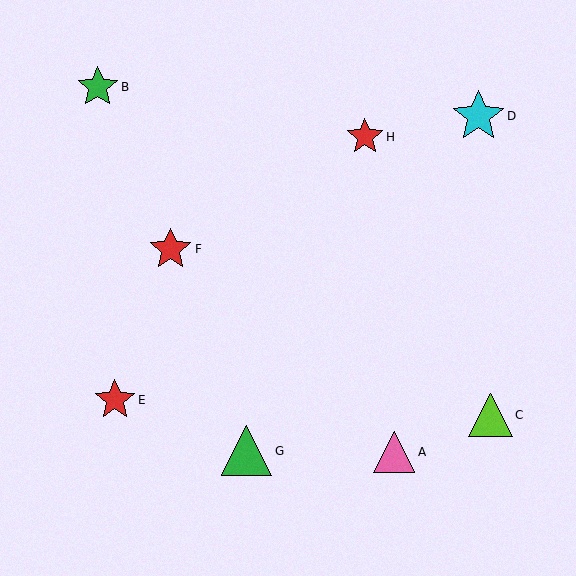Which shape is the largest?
The cyan star (labeled D) is the largest.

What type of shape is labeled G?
Shape G is a green triangle.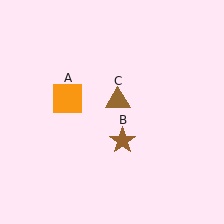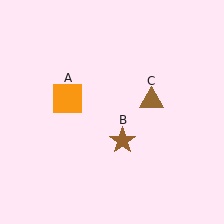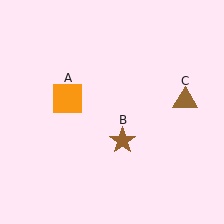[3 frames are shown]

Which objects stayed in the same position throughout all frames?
Orange square (object A) and brown star (object B) remained stationary.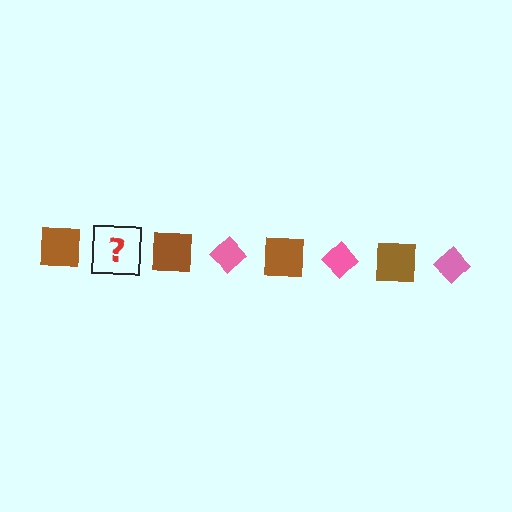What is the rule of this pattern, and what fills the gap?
The rule is that the pattern alternates between brown square and pink diamond. The gap should be filled with a pink diamond.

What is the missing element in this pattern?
The missing element is a pink diamond.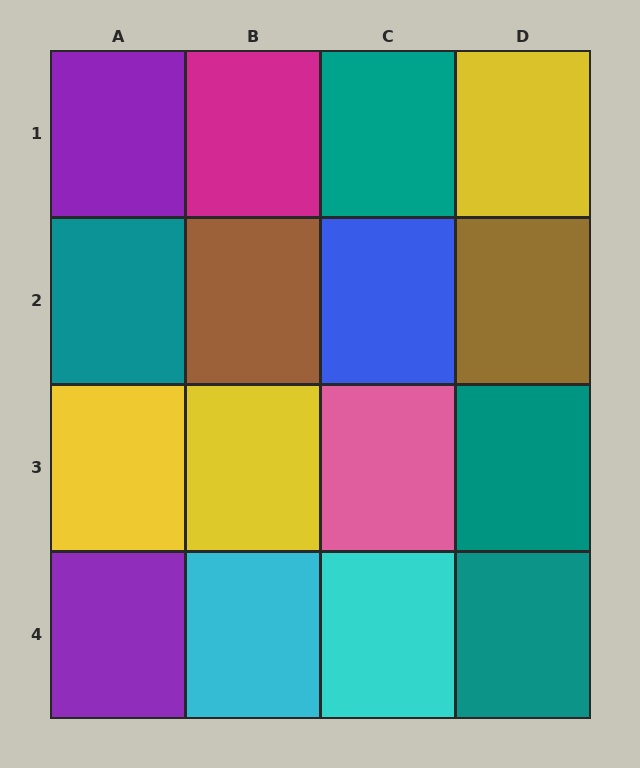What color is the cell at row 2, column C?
Blue.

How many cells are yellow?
3 cells are yellow.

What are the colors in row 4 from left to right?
Purple, cyan, cyan, teal.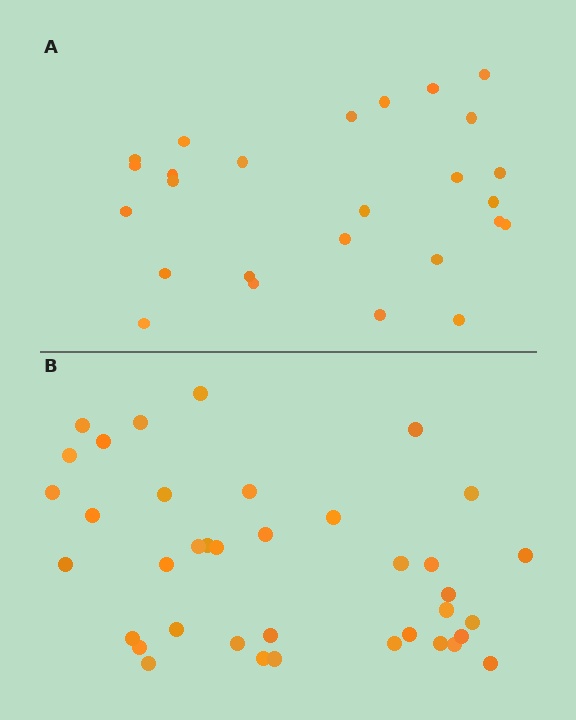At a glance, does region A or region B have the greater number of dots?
Region B (the bottom region) has more dots.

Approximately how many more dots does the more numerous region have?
Region B has roughly 12 or so more dots than region A.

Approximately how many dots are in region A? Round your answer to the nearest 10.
About 30 dots. (The exact count is 26, which rounds to 30.)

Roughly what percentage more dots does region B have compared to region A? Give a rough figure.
About 45% more.